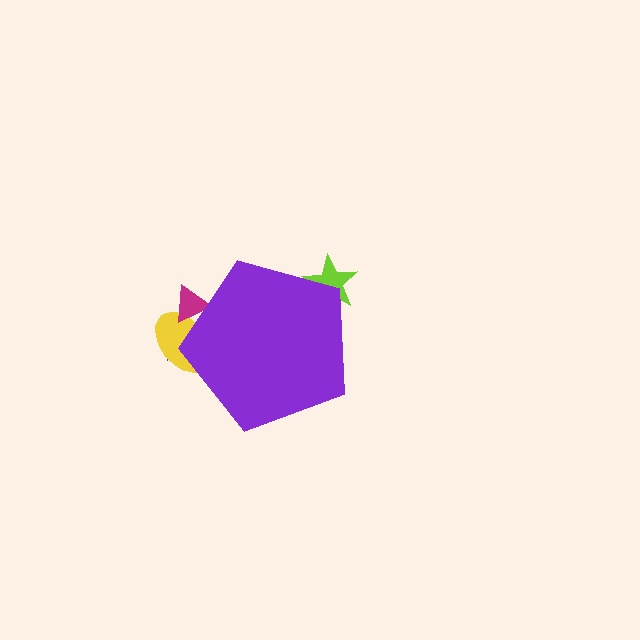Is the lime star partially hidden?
Yes, the lime star is partially hidden behind the purple pentagon.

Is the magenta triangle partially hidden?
Yes, the magenta triangle is partially hidden behind the purple pentagon.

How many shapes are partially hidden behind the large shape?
4 shapes are partially hidden.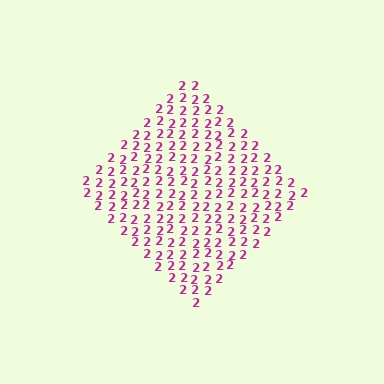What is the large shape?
The large shape is a diamond.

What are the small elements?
The small elements are digit 2's.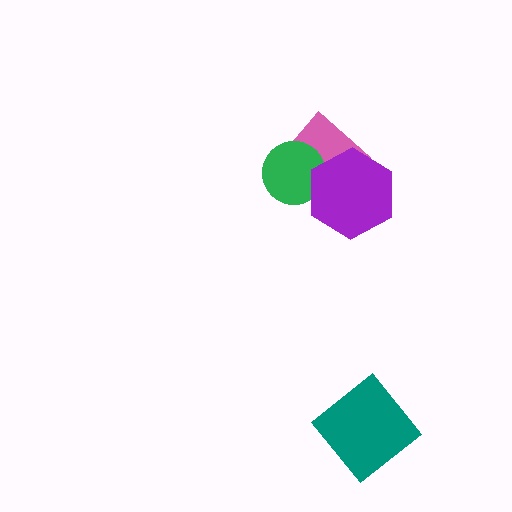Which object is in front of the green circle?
The purple hexagon is in front of the green circle.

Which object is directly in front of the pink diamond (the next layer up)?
The green circle is directly in front of the pink diamond.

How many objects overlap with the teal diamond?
0 objects overlap with the teal diamond.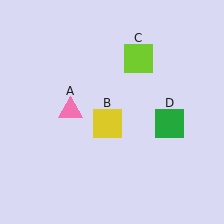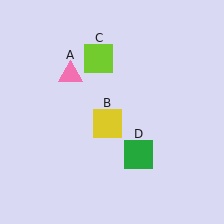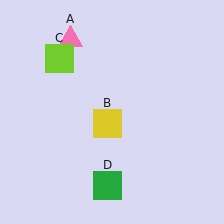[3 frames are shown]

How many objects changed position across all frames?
3 objects changed position: pink triangle (object A), lime square (object C), green square (object D).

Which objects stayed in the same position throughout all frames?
Yellow square (object B) remained stationary.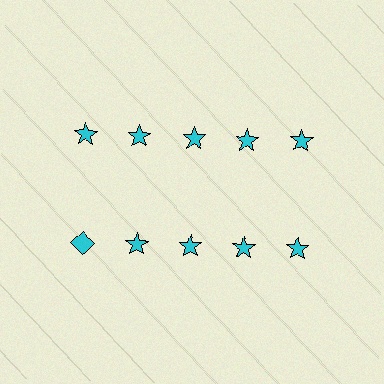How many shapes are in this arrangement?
There are 10 shapes arranged in a grid pattern.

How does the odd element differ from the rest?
It has a different shape: diamond instead of star.